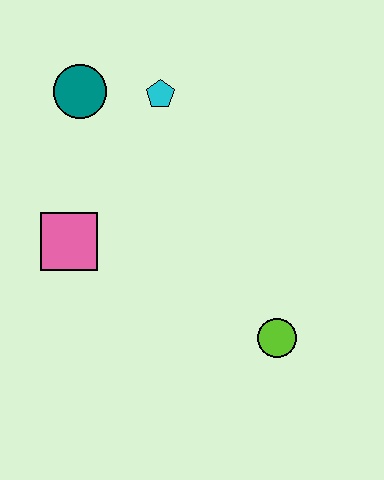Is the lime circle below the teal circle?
Yes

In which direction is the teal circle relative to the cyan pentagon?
The teal circle is to the left of the cyan pentagon.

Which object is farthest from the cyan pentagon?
The lime circle is farthest from the cyan pentagon.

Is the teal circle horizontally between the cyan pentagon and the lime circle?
No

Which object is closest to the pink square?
The teal circle is closest to the pink square.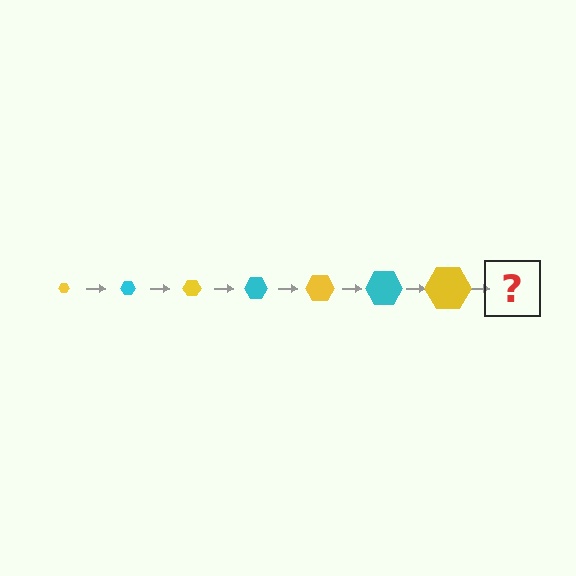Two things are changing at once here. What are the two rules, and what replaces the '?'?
The two rules are that the hexagon grows larger each step and the color cycles through yellow and cyan. The '?' should be a cyan hexagon, larger than the previous one.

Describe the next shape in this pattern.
It should be a cyan hexagon, larger than the previous one.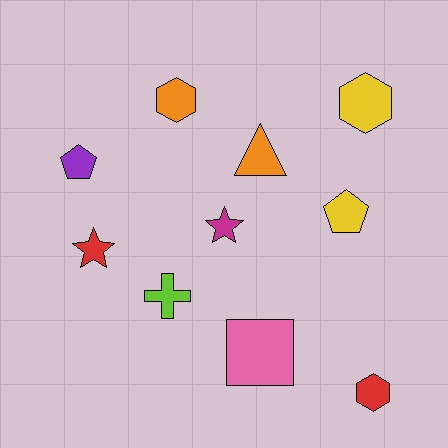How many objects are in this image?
There are 10 objects.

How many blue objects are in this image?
There are no blue objects.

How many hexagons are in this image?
There are 3 hexagons.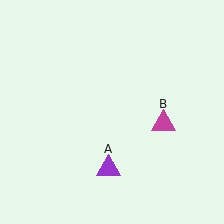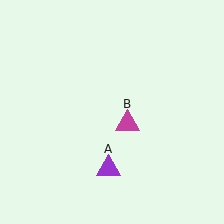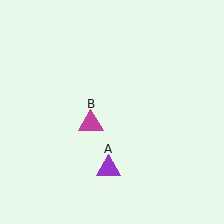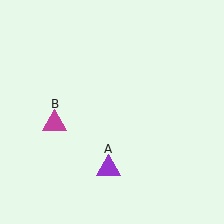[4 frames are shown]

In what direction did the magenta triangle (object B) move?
The magenta triangle (object B) moved left.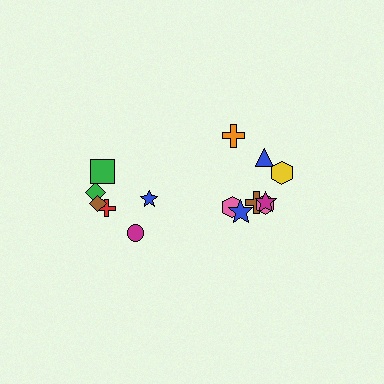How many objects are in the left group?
There are 6 objects.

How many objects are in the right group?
There are 8 objects.